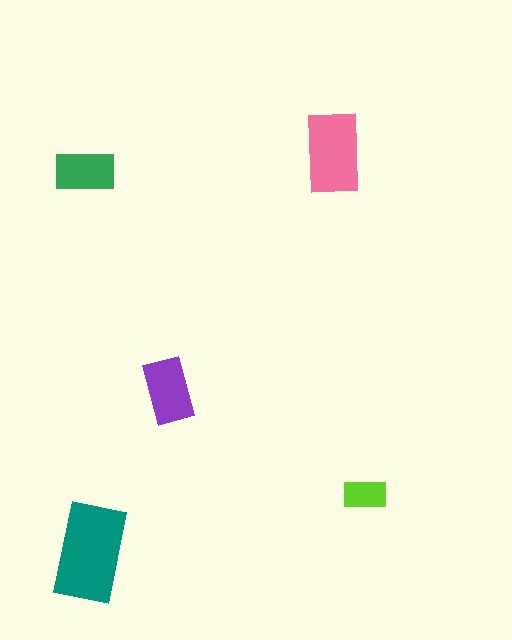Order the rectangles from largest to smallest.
the teal one, the pink one, the purple one, the green one, the lime one.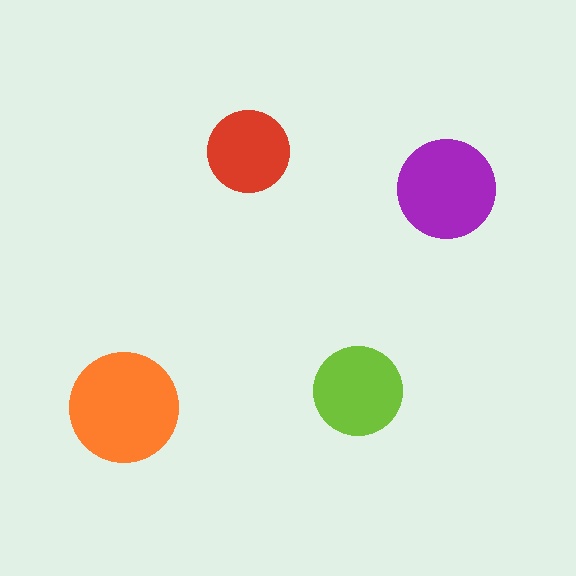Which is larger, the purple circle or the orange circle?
The orange one.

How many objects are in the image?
There are 4 objects in the image.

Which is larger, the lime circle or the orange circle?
The orange one.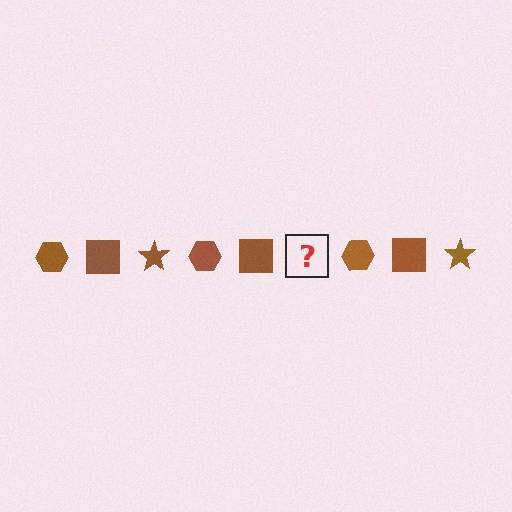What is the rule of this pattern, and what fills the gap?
The rule is that the pattern cycles through hexagon, square, star shapes in brown. The gap should be filled with a brown star.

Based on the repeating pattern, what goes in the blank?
The blank should be a brown star.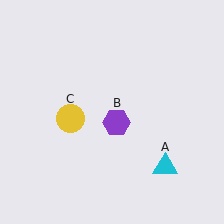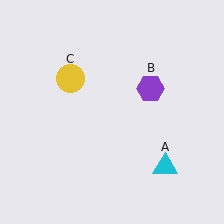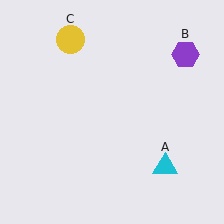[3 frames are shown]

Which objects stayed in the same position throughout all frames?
Cyan triangle (object A) remained stationary.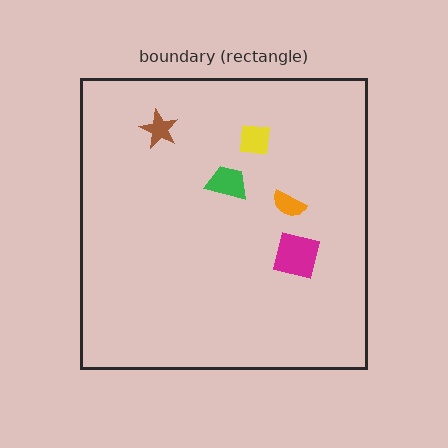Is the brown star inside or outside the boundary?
Inside.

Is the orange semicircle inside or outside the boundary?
Inside.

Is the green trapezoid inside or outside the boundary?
Inside.